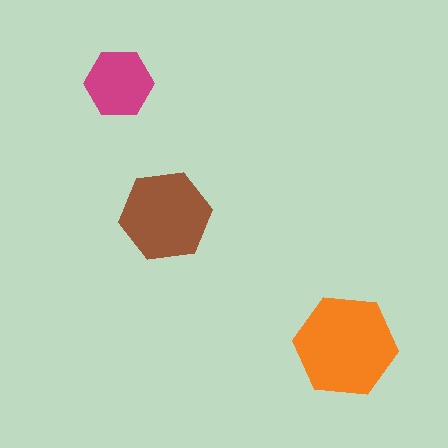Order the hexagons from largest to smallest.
the orange one, the brown one, the magenta one.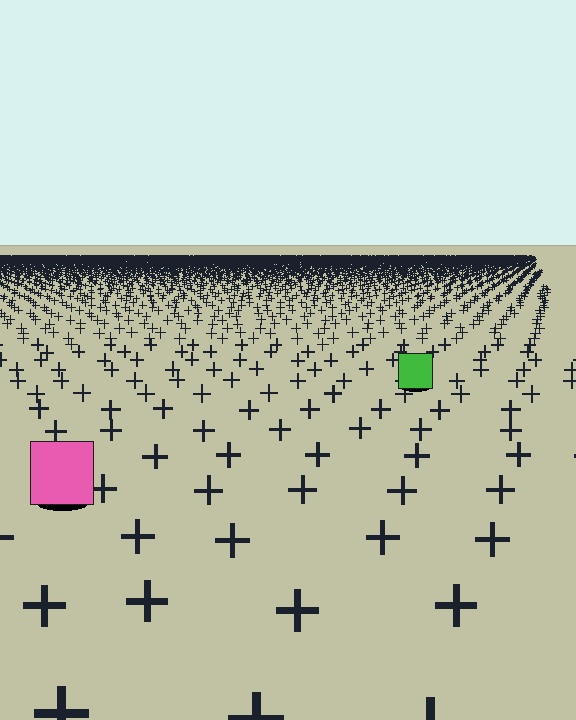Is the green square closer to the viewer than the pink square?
No. The pink square is closer — you can tell from the texture gradient: the ground texture is coarser near it.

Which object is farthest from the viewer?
The green square is farthest from the viewer. It appears smaller and the ground texture around it is denser.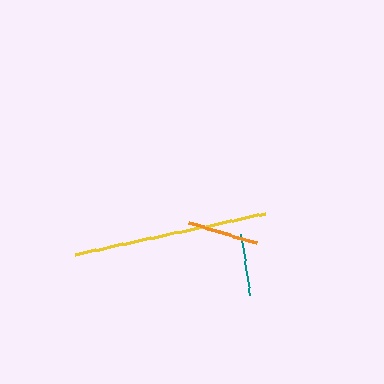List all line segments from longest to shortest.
From longest to shortest: yellow, orange, teal.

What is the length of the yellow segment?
The yellow segment is approximately 196 pixels long.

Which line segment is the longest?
The yellow line is the longest at approximately 196 pixels.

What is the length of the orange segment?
The orange segment is approximately 72 pixels long.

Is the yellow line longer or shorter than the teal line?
The yellow line is longer than the teal line.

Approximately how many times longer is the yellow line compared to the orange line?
The yellow line is approximately 2.7 times the length of the orange line.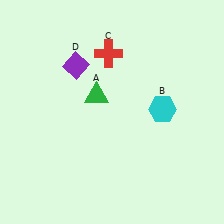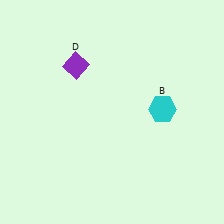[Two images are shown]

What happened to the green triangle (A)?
The green triangle (A) was removed in Image 2. It was in the top-left area of Image 1.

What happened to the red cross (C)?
The red cross (C) was removed in Image 2. It was in the top-left area of Image 1.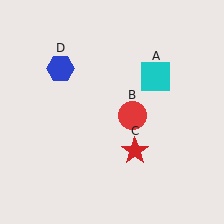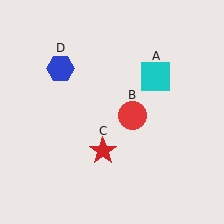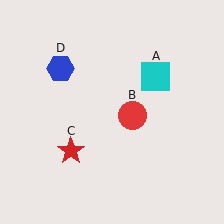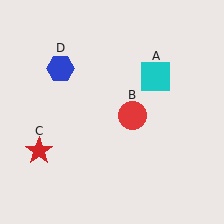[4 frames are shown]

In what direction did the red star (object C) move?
The red star (object C) moved left.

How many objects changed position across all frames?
1 object changed position: red star (object C).